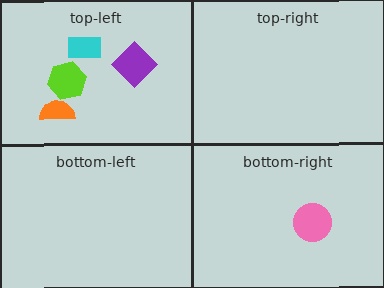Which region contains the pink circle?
The bottom-right region.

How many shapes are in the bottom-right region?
1.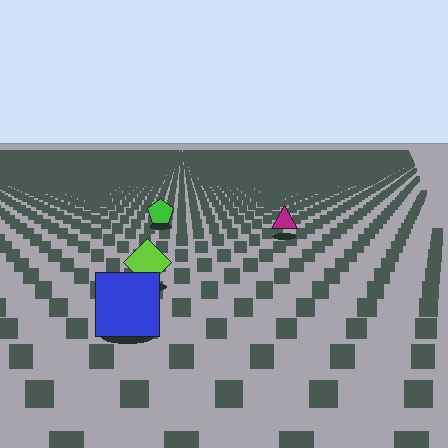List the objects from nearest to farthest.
From nearest to farthest: the blue square, the lime diamond, the magenta triangle, the green pentagon.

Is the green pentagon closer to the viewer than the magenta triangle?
No. The magenta triangle is closer — you can tell from the texture gradient: the ground texture is coarser near it.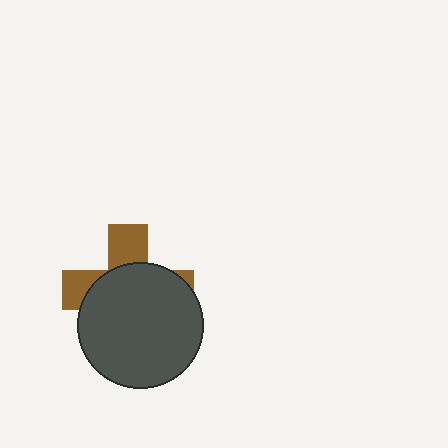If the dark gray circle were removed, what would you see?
You would see the complete brown cross.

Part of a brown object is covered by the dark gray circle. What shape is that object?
It is a cross.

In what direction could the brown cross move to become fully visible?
The brown cross could move up. That would shift it out from behind the dark gray circle entirely.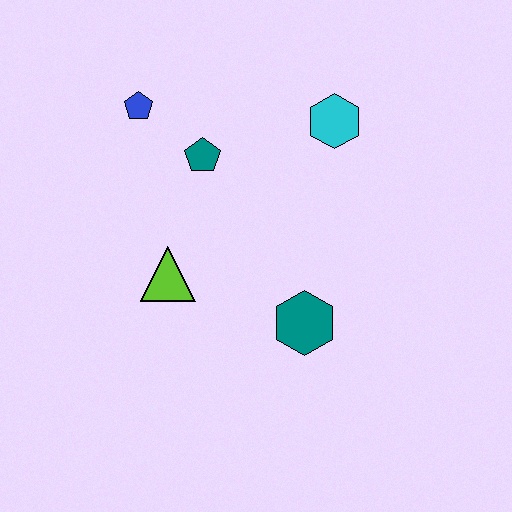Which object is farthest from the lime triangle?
The cyan hexagon is farthest from the lime triangle.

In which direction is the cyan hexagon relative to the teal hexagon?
The cyan hexagon is above the teal hexagon.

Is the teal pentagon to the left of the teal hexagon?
Yes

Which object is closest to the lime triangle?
The teal pentagon is closest to the lime triangle.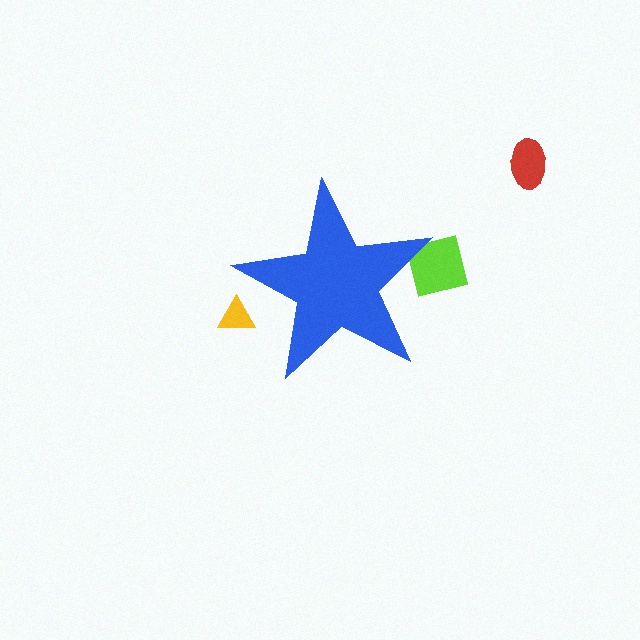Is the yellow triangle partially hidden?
Yes, the yellow triangle is partially hidden behind the blue star.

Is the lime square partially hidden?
Yes, the lime square is partially hidden behind the blue star.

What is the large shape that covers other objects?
A blue star.